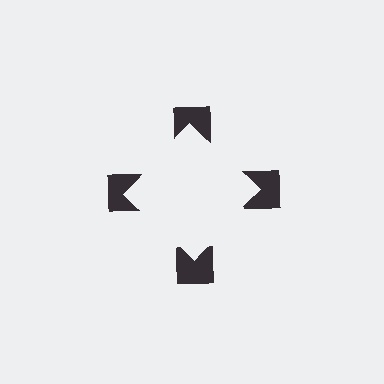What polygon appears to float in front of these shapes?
An illusory square — its edges are inferred from the aligned wedge cuts in the notched squares, not physically drawn.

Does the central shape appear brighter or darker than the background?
It typically appears slightly brighter than the background, even though no actual brightness change is drawn.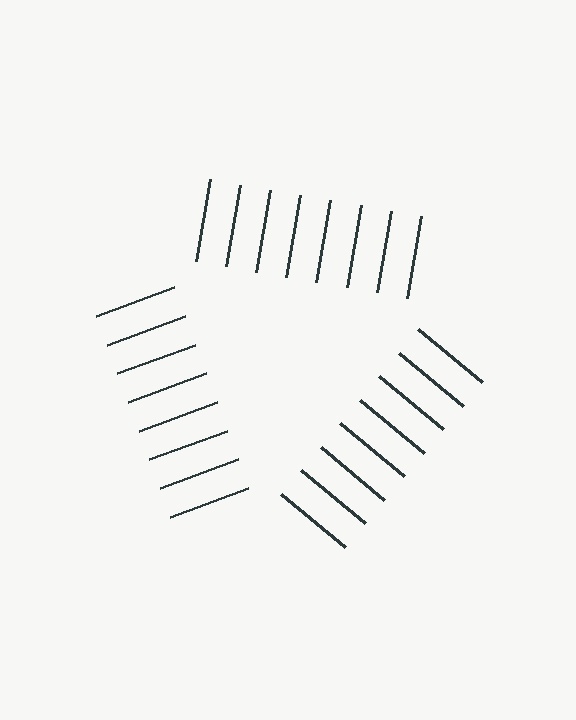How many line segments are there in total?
24 — 8 along each of the 3 edges.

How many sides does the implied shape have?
3 sides — the line-ends trace a triangle.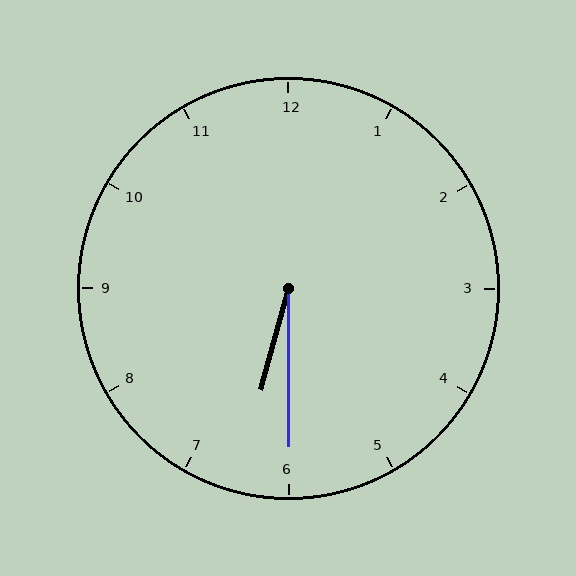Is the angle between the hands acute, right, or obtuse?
It is acute.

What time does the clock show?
6:30.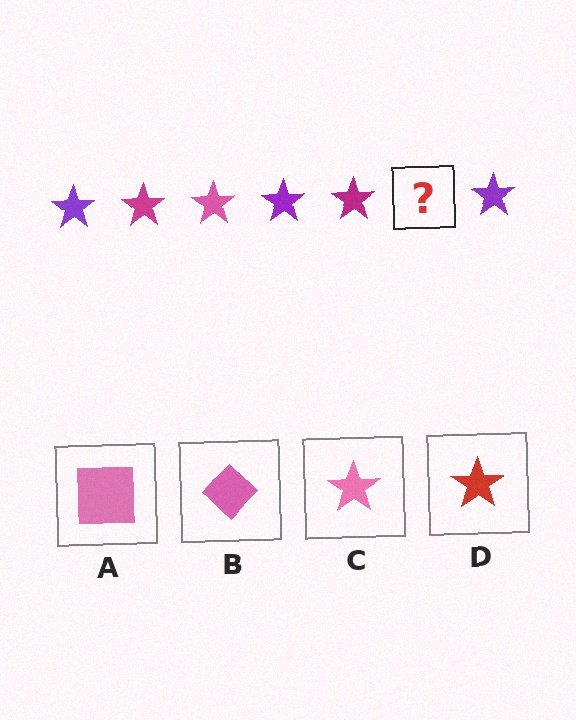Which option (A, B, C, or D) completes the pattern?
C.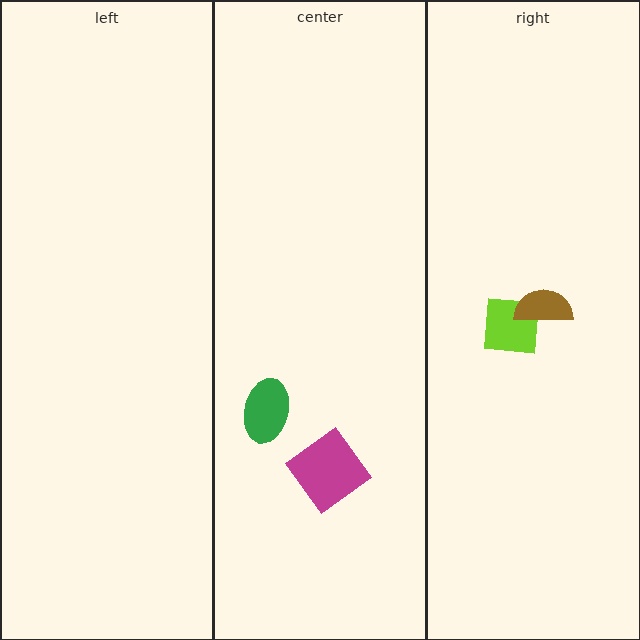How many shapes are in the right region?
2.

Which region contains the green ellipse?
The center region.